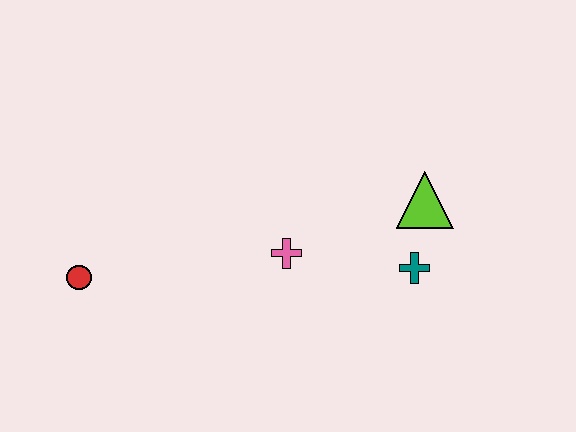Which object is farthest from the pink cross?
The red circle is farthest from the pink cross.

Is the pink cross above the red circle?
Yes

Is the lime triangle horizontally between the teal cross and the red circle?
No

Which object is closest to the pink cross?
The teal cross is closest to the pink cross.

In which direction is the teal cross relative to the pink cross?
The teal cross is to the right of the pink cross.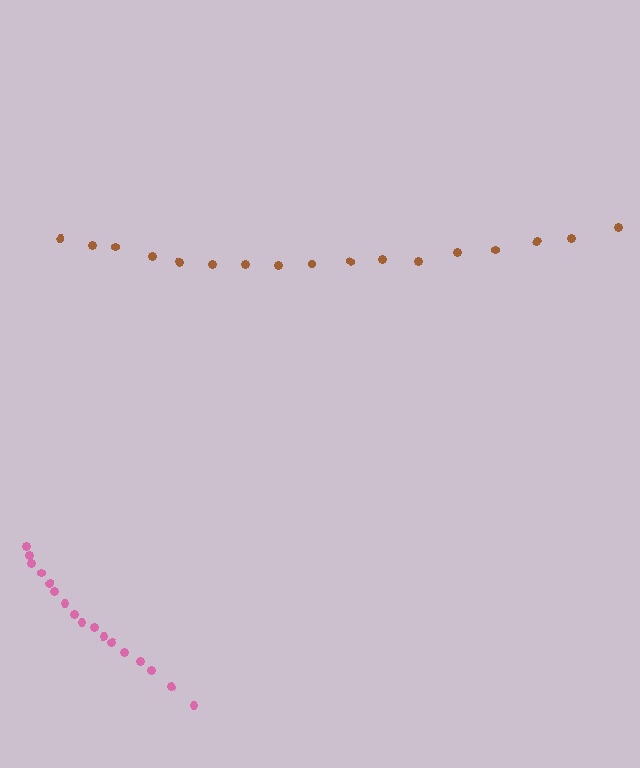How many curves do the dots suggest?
There are 2 distinct paths.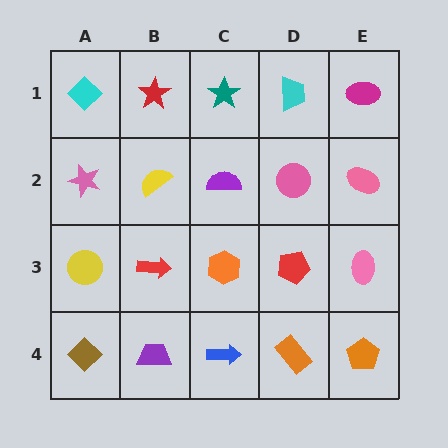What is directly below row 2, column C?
An orange hexagon.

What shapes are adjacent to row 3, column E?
A pink ellipse (row 2, column E), an orange pentagon (row 4, column E), a red pentagon (row 3, column D).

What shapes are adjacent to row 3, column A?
A pink star (row 2, column A), a brown diamond (row 4, column A), a red arrow (row 3, column B).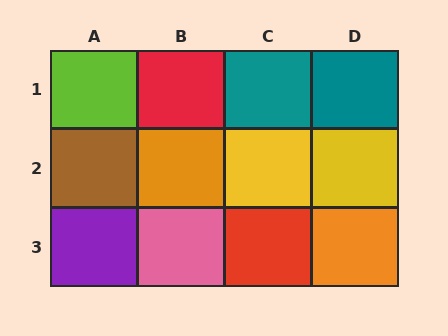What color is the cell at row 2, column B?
Orange.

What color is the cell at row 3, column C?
Red.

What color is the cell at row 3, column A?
Purple.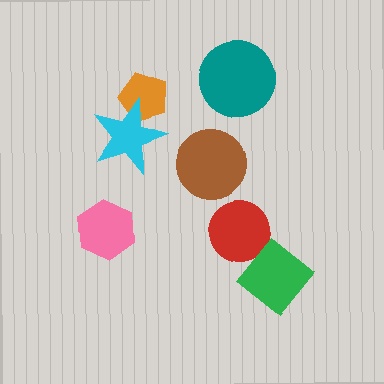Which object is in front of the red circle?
The green diamond is in front of the red circle.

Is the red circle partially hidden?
Yes, it is partially covered by another shape.